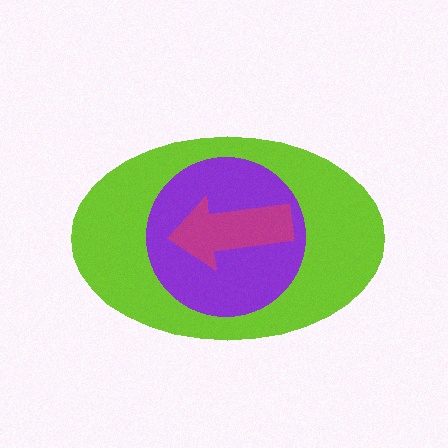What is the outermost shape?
The lime ellipse.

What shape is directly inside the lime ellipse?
The purple circle.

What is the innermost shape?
The magenta arrow.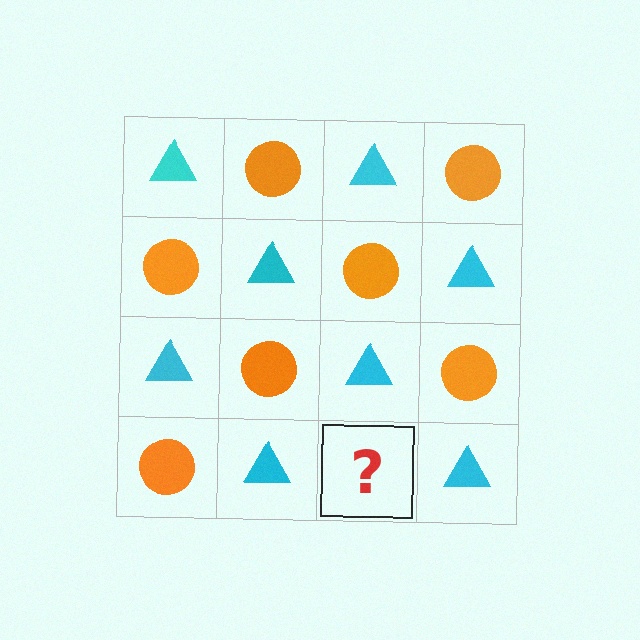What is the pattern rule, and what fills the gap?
The rule is that it alternates cyan triangle and orange circle in a checkerboard pattern. The gap should be filled with an orange circle.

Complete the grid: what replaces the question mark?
The question mark should be replaced with an orange circle.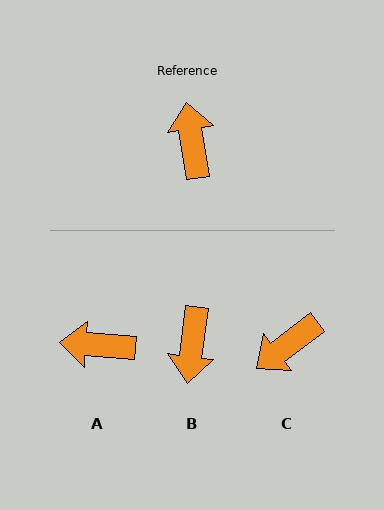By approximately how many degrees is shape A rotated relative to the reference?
Approximately 77 degrees counter-clockwise.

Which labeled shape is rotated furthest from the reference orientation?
B, about 164 degrees away.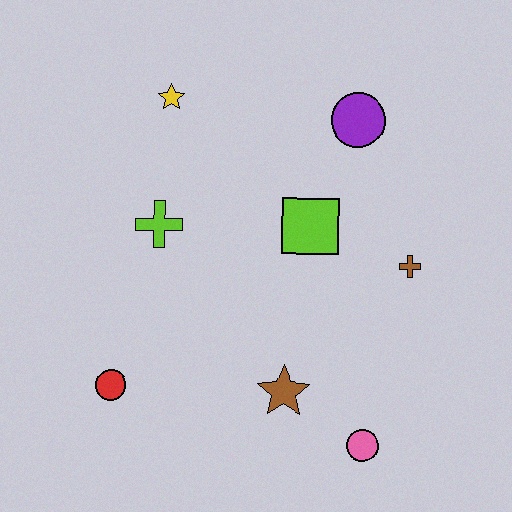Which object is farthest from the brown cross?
The red circle is farthest from the brown cross.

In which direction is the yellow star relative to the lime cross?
The yellow star is above the lime cross.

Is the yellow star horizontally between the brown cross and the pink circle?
No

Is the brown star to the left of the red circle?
No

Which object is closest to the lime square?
The brown cross is closest to the lime square.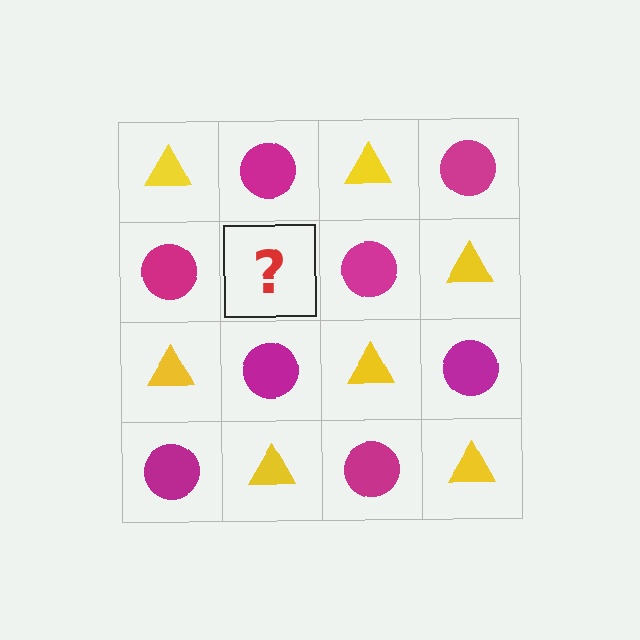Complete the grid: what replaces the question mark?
The question mark should be replaced with a yellow triangle.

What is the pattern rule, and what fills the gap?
The rule is that it alternates yellow triangle and magenta circle in a checkerboard pattern. The gap should be filled with a yellow triangle.